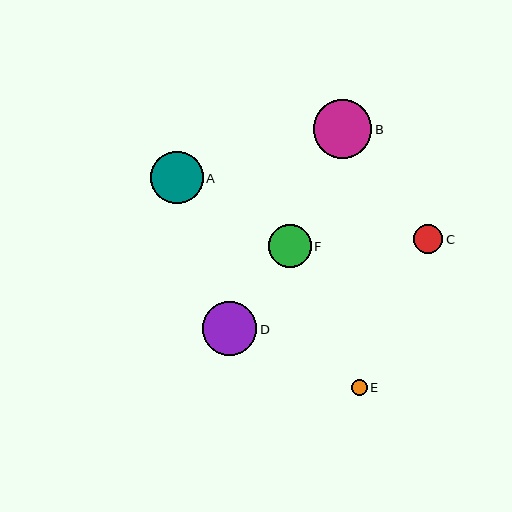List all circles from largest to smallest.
From largest to smallest: B, D, A, F, C, E.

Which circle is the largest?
Circle B is the largest with a size of approximately 59 pixels.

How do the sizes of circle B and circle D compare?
Circle B and circle D are approximately the same size.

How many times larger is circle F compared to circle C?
Circle F is approximately 1.5 times the size of circle C.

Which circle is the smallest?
Circle E is the smallest with a size of approximately 16 pixels.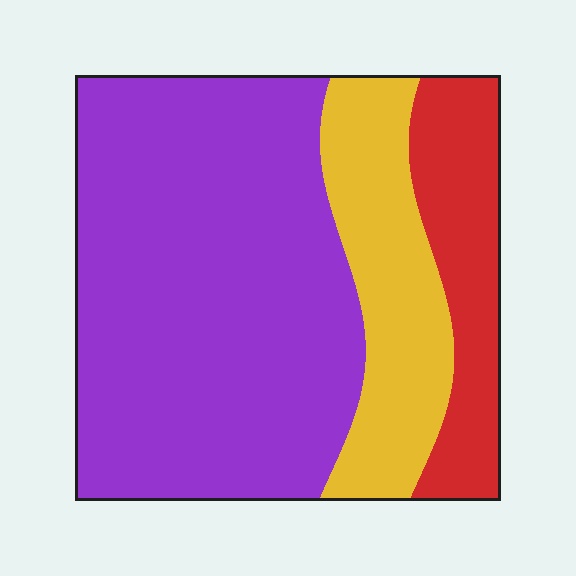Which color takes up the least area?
Red, at roughly 15%.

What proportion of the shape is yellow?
Yellow takes up about one fifth (1/5) of the shape.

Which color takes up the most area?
Purple, at roughly 65%.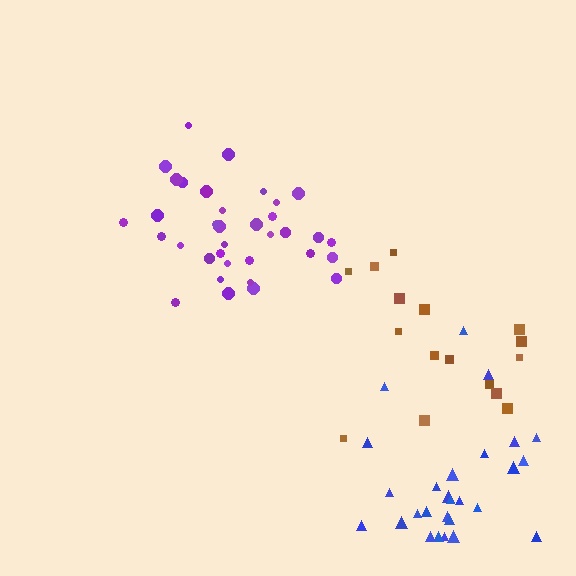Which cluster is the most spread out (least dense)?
Brown.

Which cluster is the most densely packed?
Purple.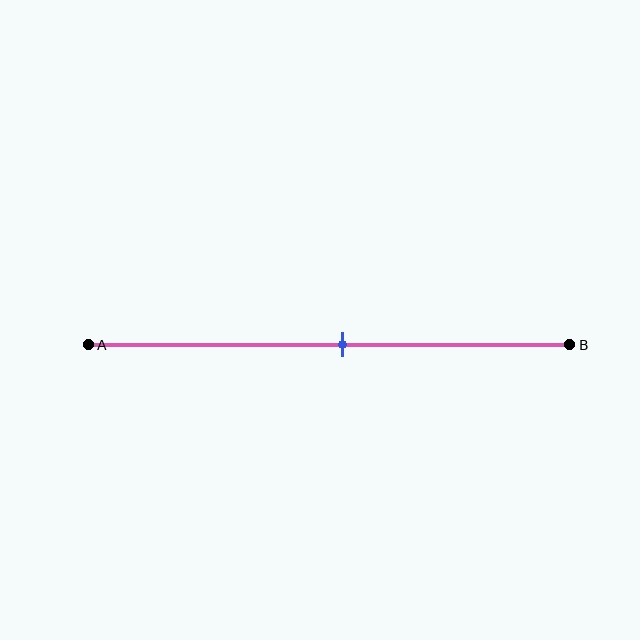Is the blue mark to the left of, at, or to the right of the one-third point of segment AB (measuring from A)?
The blue mark is to the right of the one-third point of segment AB.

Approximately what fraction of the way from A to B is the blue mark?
The blue mark is approximately 55% of the way from A to B.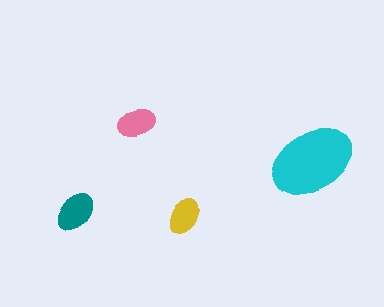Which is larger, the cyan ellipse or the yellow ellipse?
The cyan one.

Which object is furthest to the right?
The cyan ellipse is rightmost.